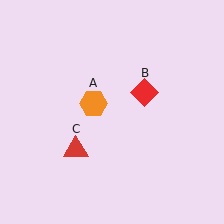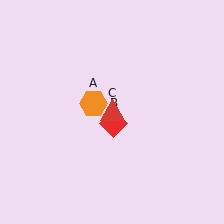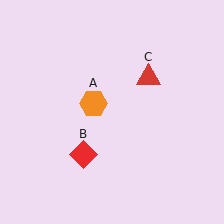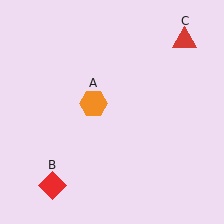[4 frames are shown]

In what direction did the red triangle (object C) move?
The red triangle (object C) moved up and to the right.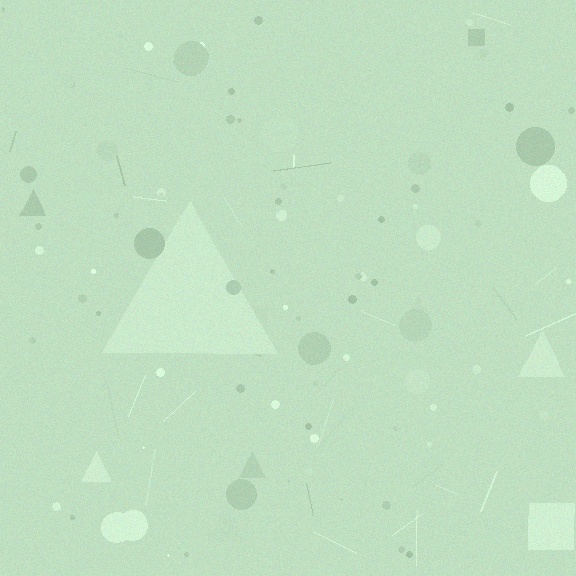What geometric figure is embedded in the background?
A triangle is embedded in the background.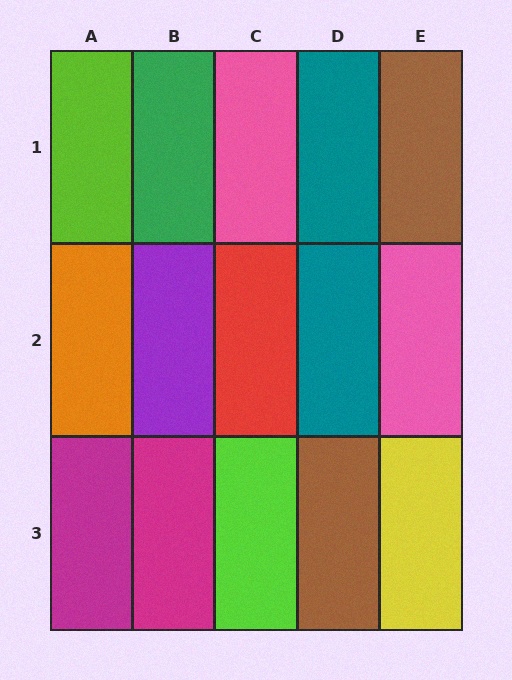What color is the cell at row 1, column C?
Pink.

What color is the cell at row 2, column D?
Teal.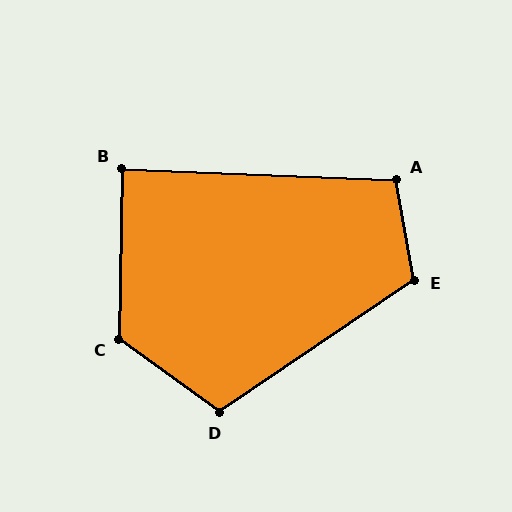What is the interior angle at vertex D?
Approximately 110 degrees (obtuse).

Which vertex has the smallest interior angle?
B, at approximately 89 degrees.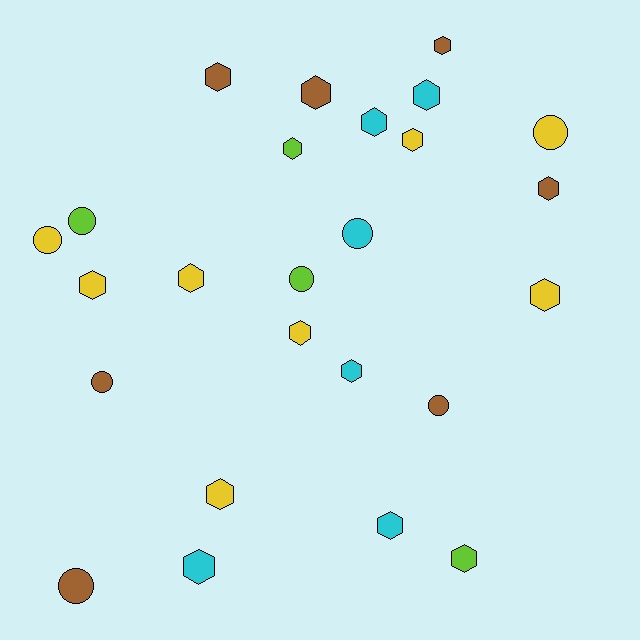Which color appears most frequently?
Yellow, with 8 objects.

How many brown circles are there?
There are 3 brown circles.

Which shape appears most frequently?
Hexagon, with 17 objects.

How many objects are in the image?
There are 25 objects.